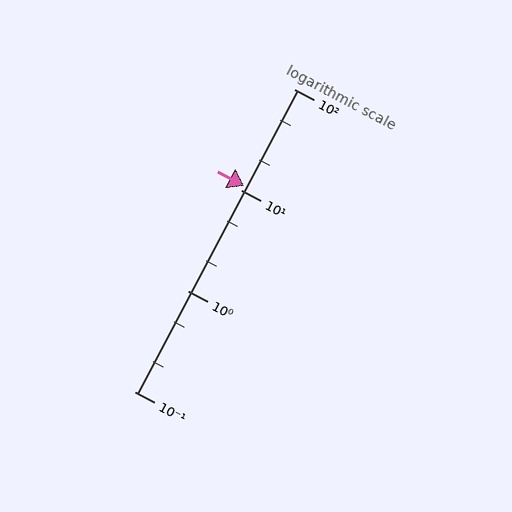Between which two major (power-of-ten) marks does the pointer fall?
The pointer is between 10 and 100.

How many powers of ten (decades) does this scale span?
The scale spans 3 decades, from 0.1 to 100.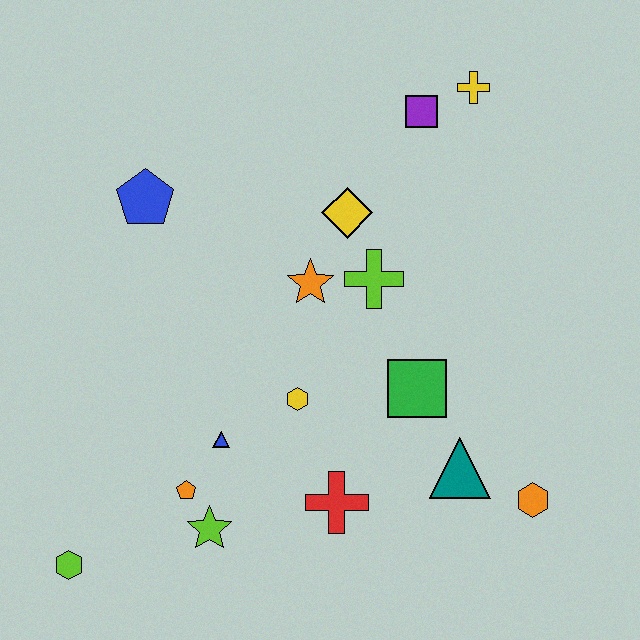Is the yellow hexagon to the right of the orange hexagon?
No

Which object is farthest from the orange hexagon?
The blue pentagon is farthest from the orange hexagon.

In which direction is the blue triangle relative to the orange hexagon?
The blue triangle is to the left of the orange hexagon.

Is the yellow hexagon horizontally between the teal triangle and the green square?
No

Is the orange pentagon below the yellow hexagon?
Yes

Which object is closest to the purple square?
The yellow cross is closest to the purple square.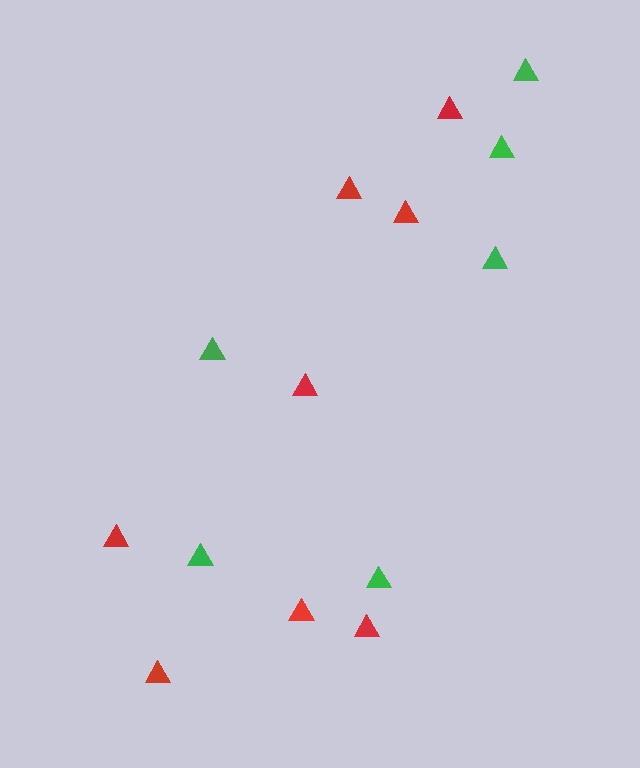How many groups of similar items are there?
There are 2 groups: one group of green triangles (6) and one group of red triangles (8).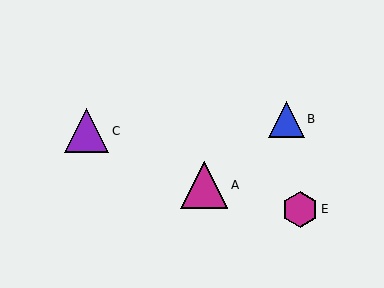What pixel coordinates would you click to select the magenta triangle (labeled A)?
Click at (204, 185) to select the magenta triangle A.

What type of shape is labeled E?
Shape E is a magenta hexagon.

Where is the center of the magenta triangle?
The center of the magenta triangle is at (204, 185).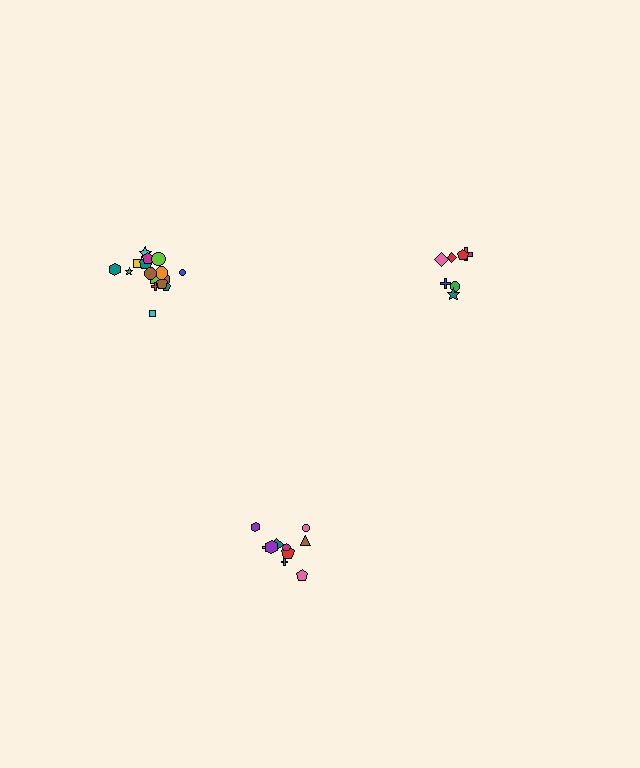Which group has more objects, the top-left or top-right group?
The top-left group.